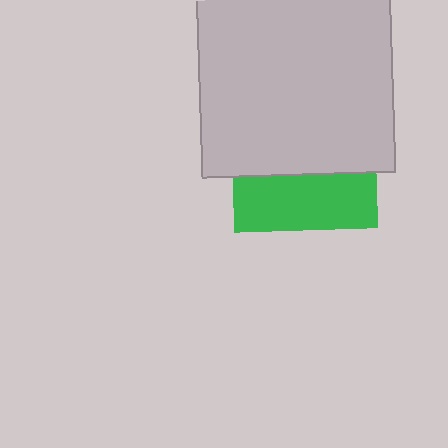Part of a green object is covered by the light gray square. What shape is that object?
It is a square.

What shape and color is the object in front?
The object in front is a light gray square.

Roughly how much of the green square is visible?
A small part of it is visible (roughly 38%).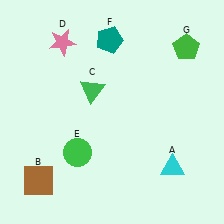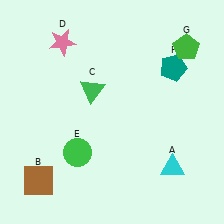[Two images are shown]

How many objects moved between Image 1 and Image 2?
1 object moved between the two images.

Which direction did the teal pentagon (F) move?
The teal pentagon (F) moved right.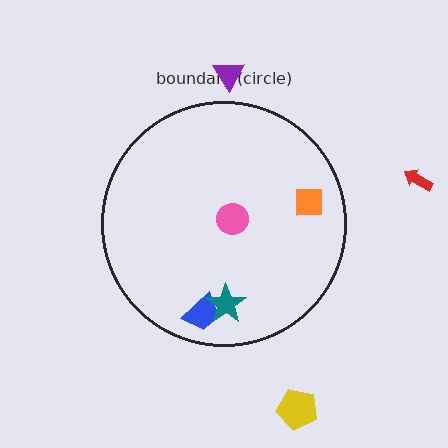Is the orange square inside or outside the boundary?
Inside.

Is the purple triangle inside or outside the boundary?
Outside.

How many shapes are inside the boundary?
4 inside, 3 outside.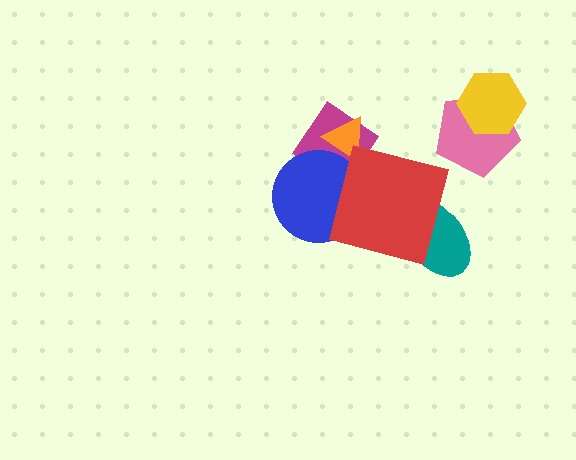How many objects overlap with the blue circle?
3 objects overlap with the blue circle.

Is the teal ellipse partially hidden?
Yes, it is partially covered by another shape.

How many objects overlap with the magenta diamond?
2 objects overlap with the magenta diamond.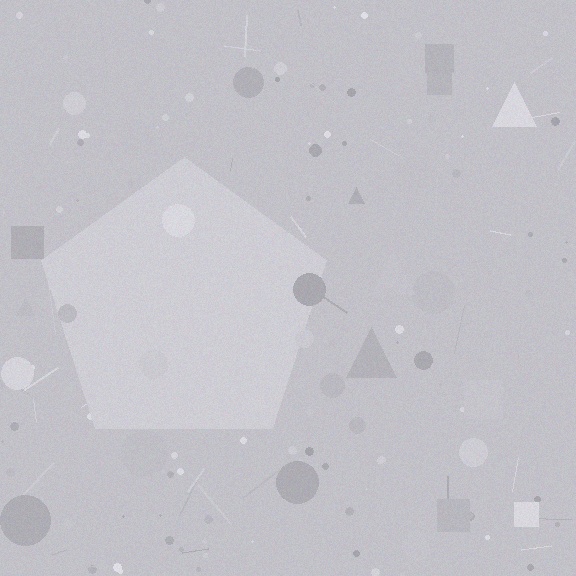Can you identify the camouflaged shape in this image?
The camouflaged shape is a pentagon.